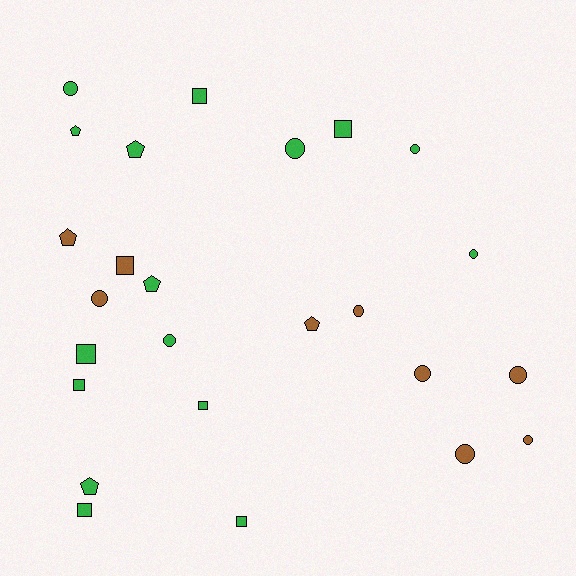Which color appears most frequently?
Green, with 16 objects.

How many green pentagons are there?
There are 4 green pentagons.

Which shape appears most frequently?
Circle, with 11 objects.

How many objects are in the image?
There are 25 objects.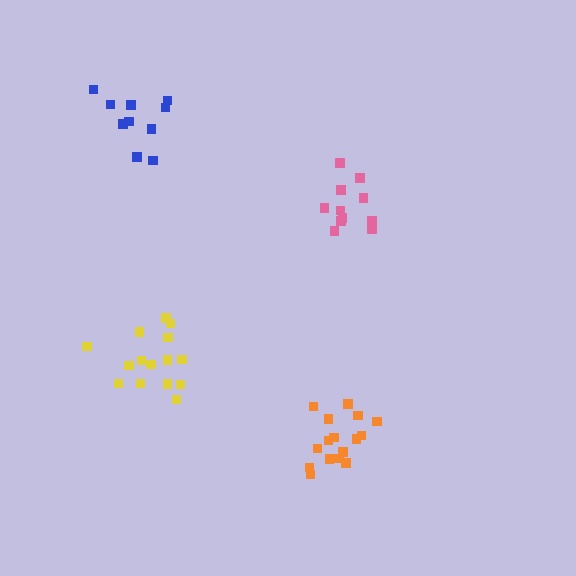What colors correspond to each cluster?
The clusters are colored: pink, blue, orange, yellow.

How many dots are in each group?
Group 1: 11 dots, Group 2: 10 dots, Group 3: 16 dots, Group 4: 15 dots (52 total).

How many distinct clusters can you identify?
There are 4 distinct clusters.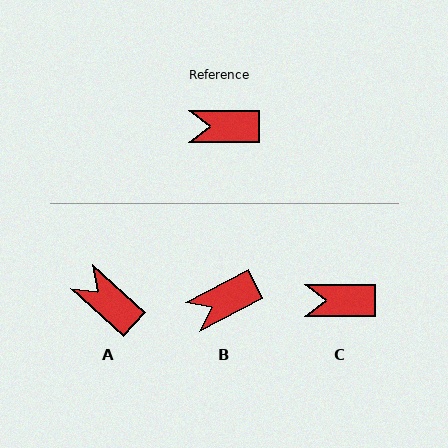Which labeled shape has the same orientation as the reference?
C.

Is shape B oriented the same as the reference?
No, it is off by about 27 degrees.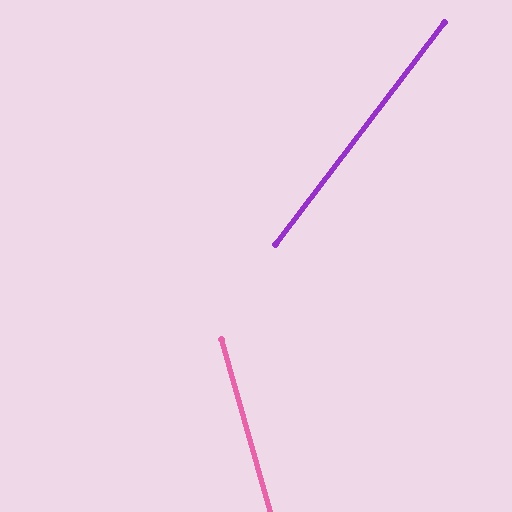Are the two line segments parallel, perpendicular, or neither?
Neither parallel nor perpendicular — they differ by about 53°.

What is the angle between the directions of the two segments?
Approximately 53 degrees.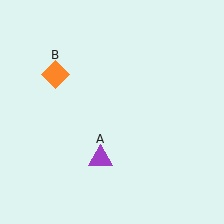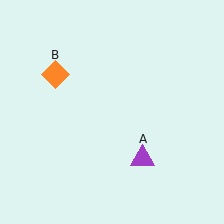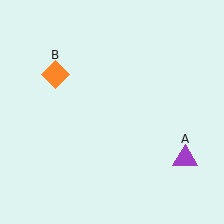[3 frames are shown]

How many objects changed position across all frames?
1 object changed position: purple triangle (object A).